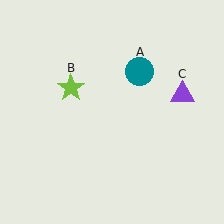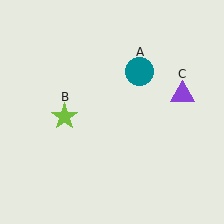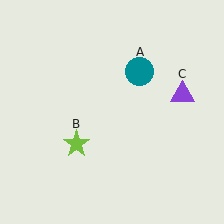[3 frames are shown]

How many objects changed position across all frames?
1 object changed position: lime star (object B).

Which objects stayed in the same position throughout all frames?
Teal circle (object A) and purple triangle (object C) remained stationary.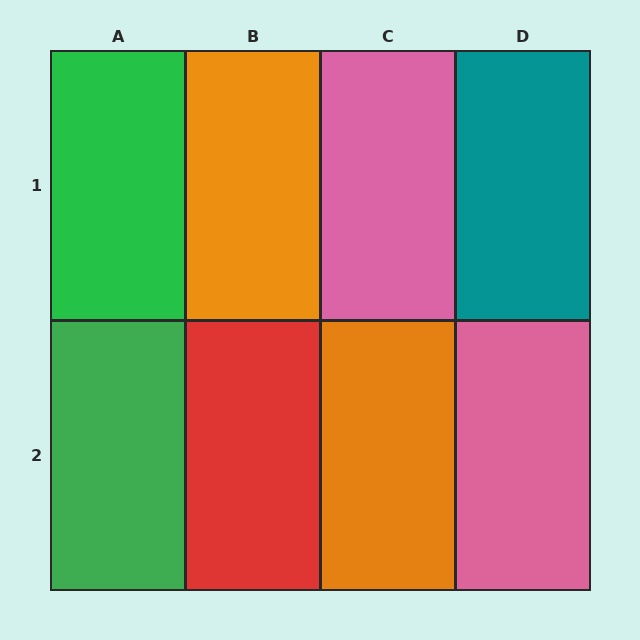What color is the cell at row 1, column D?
Teal.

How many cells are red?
1 cell is red.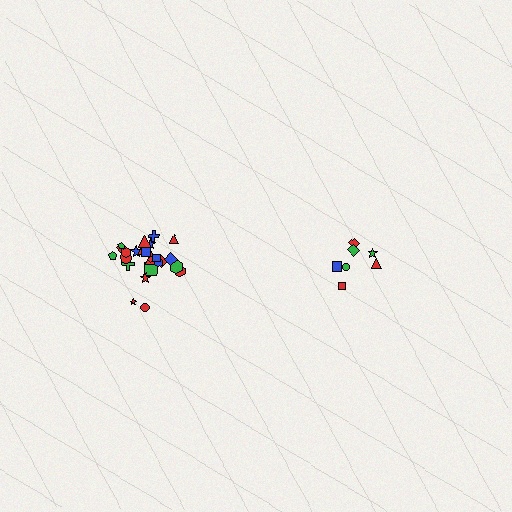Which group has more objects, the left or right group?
The left group.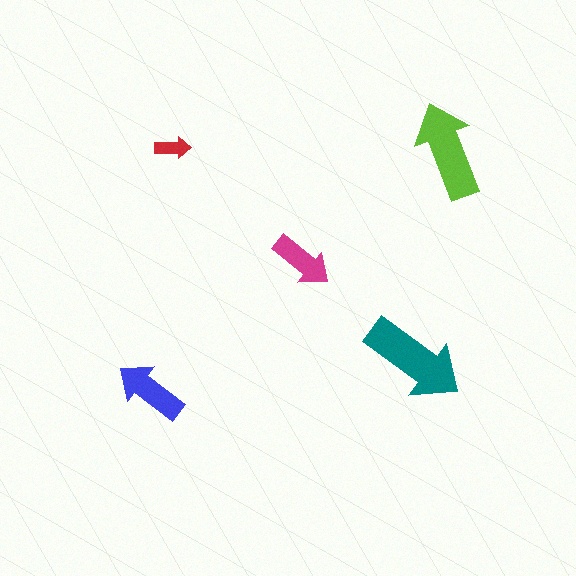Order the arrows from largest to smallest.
the teal one, the lime one, the blue one, the magenta one, the red one.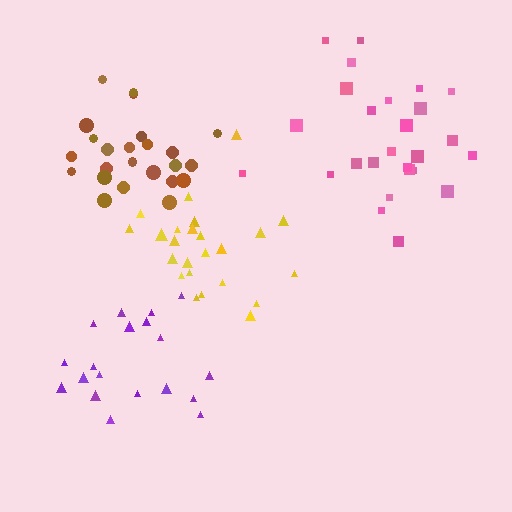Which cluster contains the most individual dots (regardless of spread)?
Pink (26).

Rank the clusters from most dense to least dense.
brown, yellow, purple, pink.